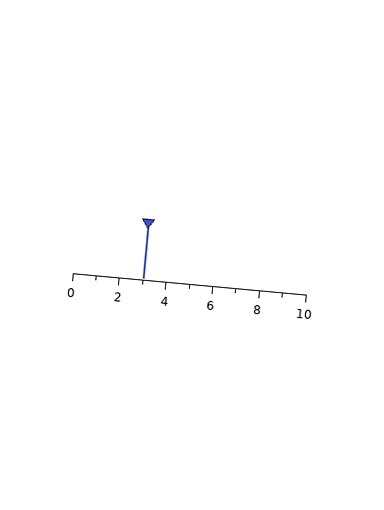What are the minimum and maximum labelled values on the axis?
The axis runs from 0 to 10.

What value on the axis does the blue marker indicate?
The marker indicates approximately 3.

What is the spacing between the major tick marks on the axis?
The major ticks are spaced 2 apart.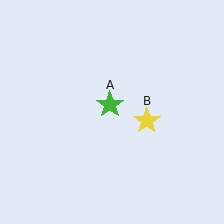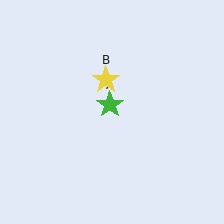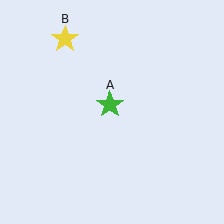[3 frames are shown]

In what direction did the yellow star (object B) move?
The yellow star (object B) moved up and to the left.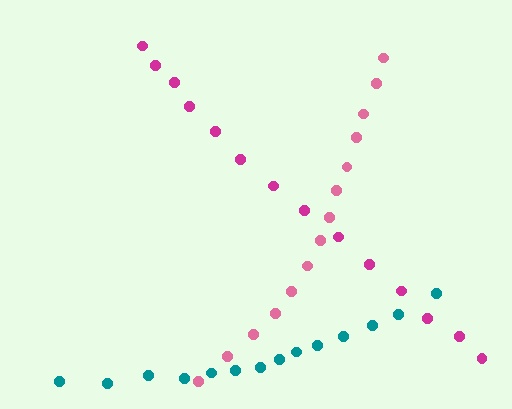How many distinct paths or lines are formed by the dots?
There are 3 distinct paths.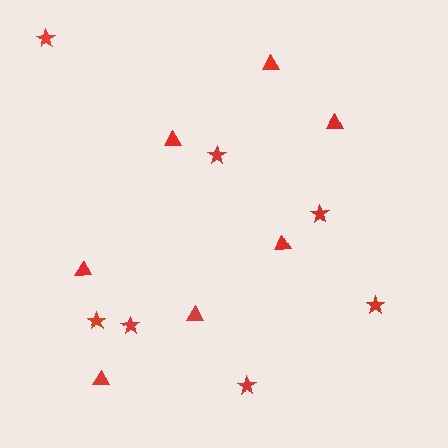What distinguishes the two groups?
There are 2 groups: one group of stars (7) and one group of triangles (7).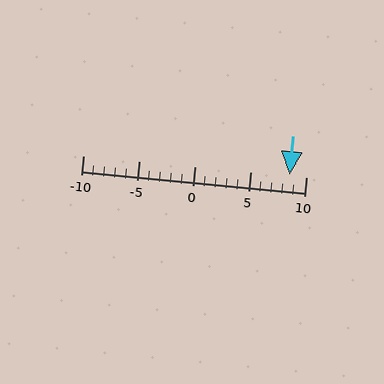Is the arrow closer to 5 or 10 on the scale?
The arrow is closer to 10.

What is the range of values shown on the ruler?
The ruler shows values from -10 to 10.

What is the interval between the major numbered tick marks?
The major tick marks are spaced 5 units apart.